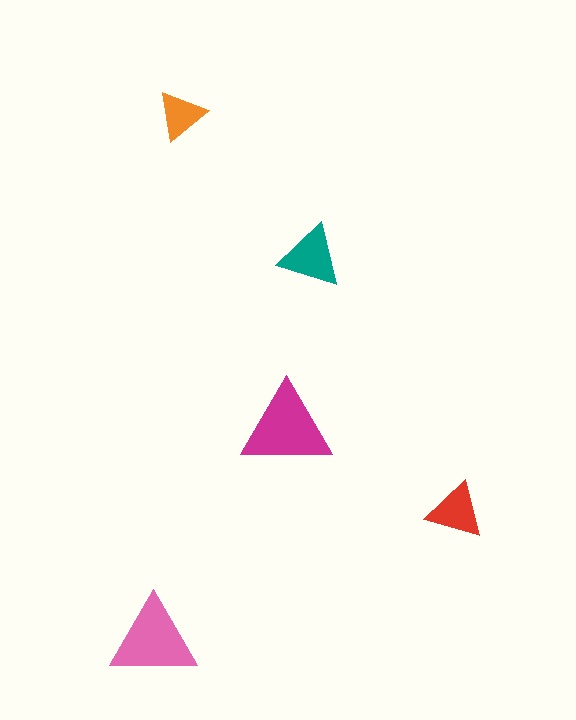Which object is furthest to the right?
The red triangle is rightmost.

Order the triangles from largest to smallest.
the magenta one, the pink one, the teal one, the red one, the orange one.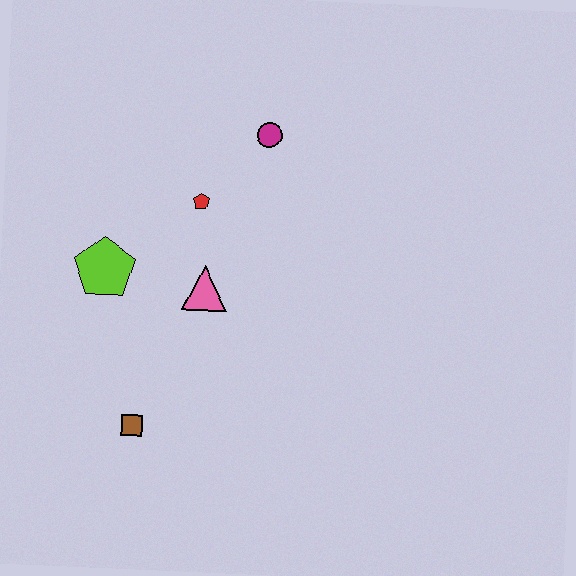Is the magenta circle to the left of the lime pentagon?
No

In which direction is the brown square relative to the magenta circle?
The brown square is below the magenta circle.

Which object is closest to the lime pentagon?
The pink triangle is closest to the lime pentagon.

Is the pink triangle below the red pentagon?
Yes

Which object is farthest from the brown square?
The magenta circle is farthest from the brown square.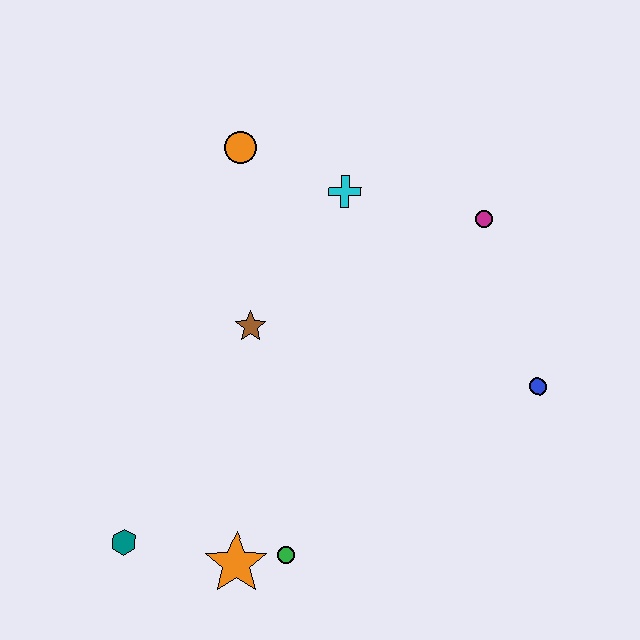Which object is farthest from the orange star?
The magenta circle is farthest from the orange star.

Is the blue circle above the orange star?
Yes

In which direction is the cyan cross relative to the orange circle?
The cyan cross is to the right of the orange circle.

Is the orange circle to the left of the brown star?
Yes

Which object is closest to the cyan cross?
The orange circle is closest to the cyan cross.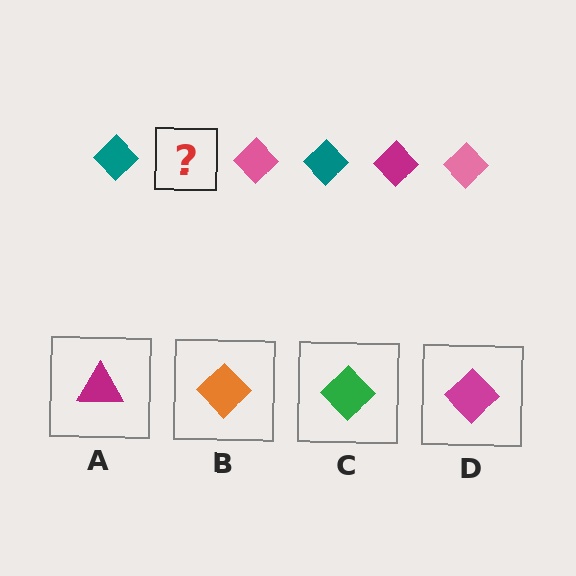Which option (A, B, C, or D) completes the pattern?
D.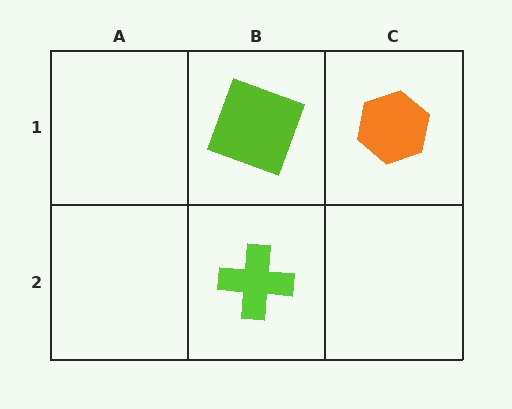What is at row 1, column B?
A lime square.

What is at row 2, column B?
A lime cross.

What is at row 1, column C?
An orange hexagon.